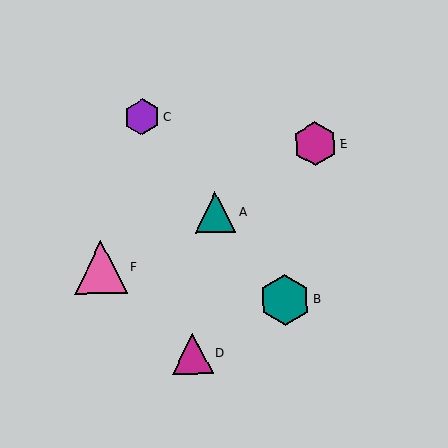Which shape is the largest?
The pink triangle (labeled F) is the largest.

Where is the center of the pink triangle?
The center of the pink triangle is at (101, 267).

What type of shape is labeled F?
Shape F is a pink triangle.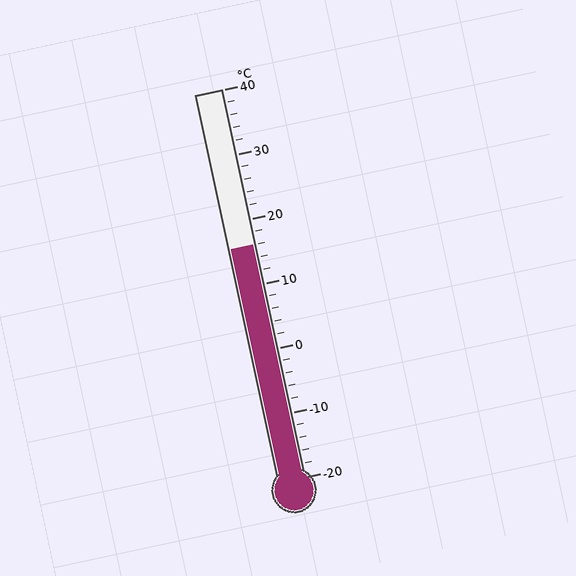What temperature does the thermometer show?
The thermometer shows approximately 16°C.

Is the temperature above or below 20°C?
The temperature is below 20°C.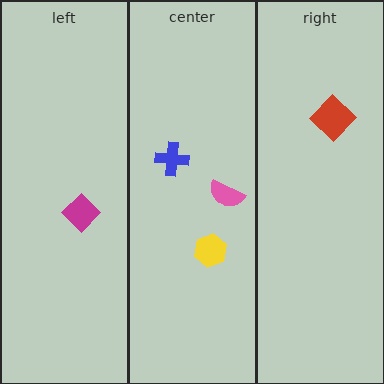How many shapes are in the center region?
3.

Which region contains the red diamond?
The right region.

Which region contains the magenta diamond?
The left region.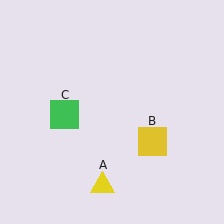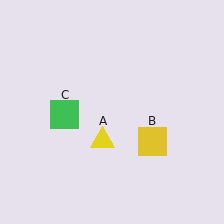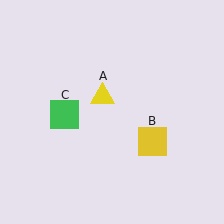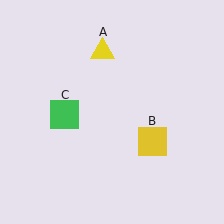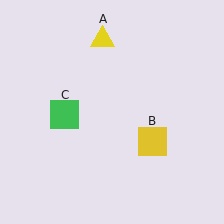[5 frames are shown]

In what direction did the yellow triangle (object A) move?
The yellow triangle (object A) moved up.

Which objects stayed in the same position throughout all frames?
Yellow square (object B) and green square (object C) remained stationary.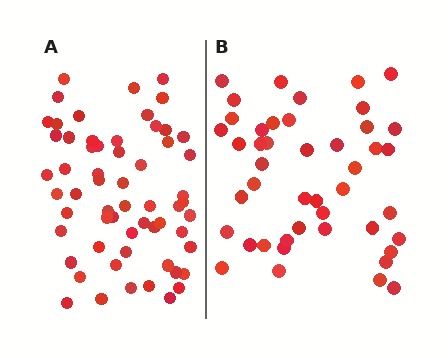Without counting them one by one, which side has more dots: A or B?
Region A (the left region) has more dots.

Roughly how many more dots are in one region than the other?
Region A has approximately 15 more dots than region B.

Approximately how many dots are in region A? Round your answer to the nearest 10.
About 60 dots.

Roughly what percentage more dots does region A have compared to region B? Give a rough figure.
About 35% more.